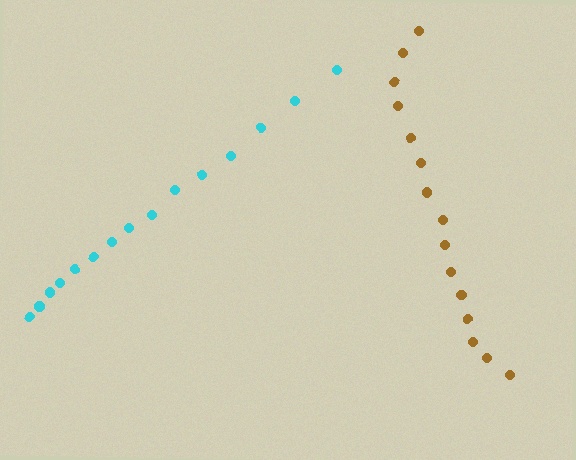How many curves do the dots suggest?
There are 2 distinct paths.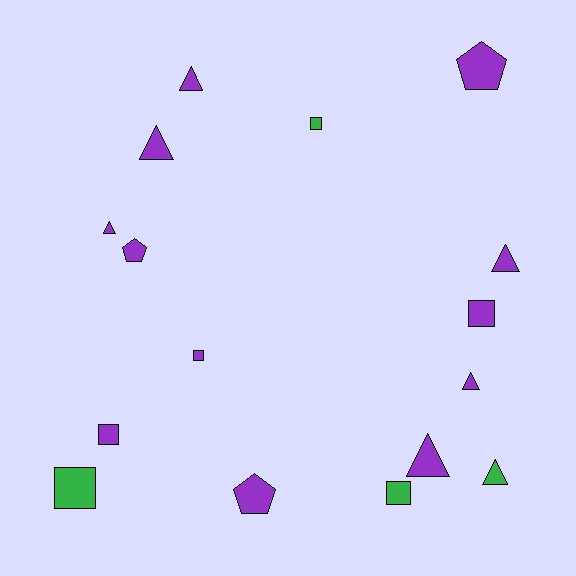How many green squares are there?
There are 3 green squares.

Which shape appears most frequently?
Triangle, with 7 objects.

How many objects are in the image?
There are 16 objects.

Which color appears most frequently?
Purple, with 12 objects.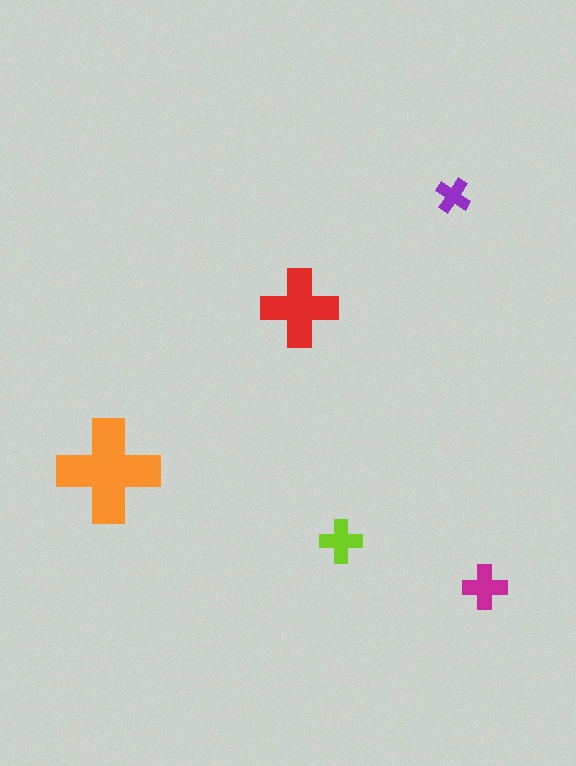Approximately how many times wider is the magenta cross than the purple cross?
About 1.5 times wider.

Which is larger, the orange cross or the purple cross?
The orange one.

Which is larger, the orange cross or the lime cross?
The orange one.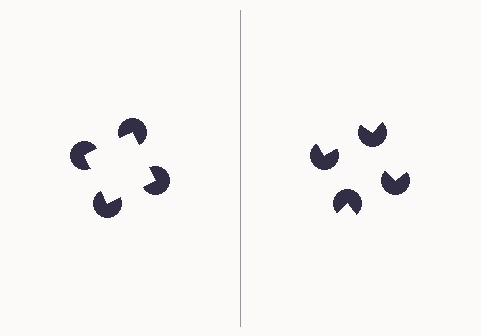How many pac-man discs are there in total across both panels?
8 — 4 on each side.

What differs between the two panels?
The pac-man discs are positioned identically on both sides; only the wedge orientations differ. On the left they align to a square; on the right they are misaligned.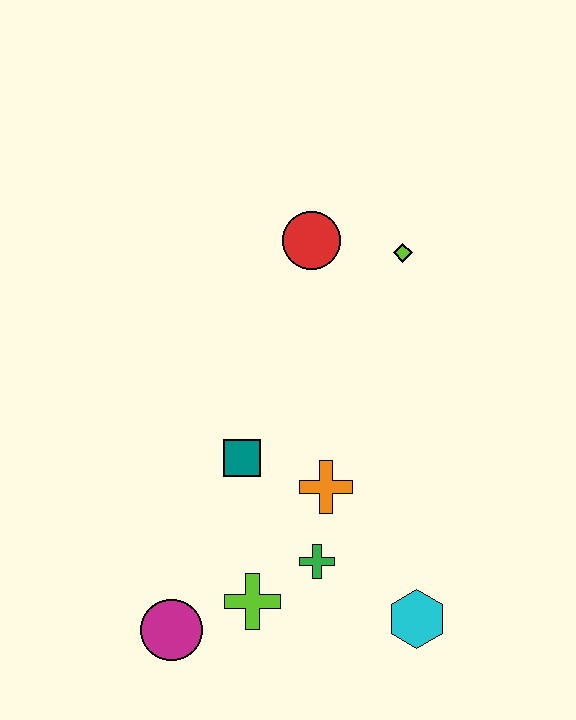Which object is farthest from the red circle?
The magenta circle is farthest from the red circle.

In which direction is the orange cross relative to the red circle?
The orange cross is below the red circle.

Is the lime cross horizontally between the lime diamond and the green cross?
No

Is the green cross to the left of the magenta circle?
No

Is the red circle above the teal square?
Yes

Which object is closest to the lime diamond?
The red circle is closest to the lime diamond.